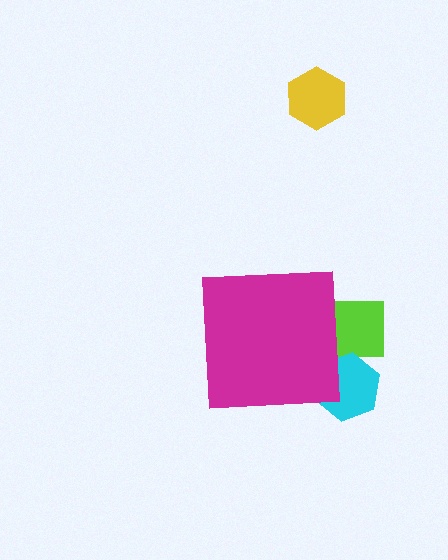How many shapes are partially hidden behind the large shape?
2 shapes are partially hidden.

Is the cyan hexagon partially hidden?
Yes, the cyan hexagon is partially hidden behind the magenta square.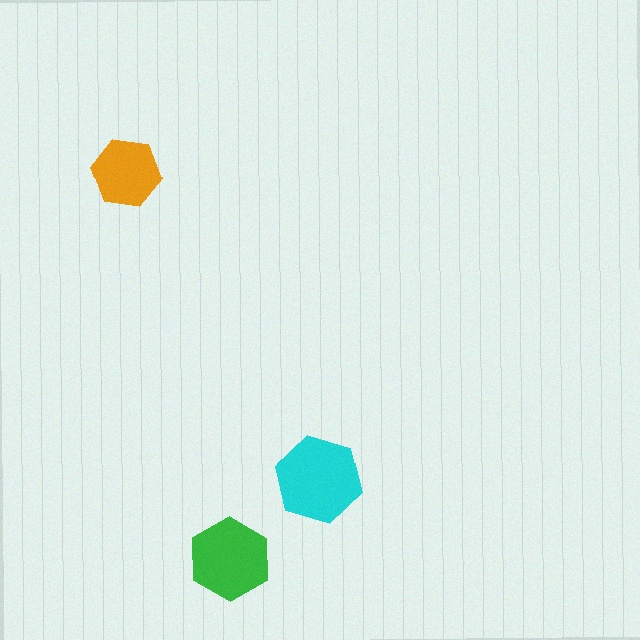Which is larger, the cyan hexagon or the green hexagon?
The cyan one.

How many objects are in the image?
There are 3 objects in the image.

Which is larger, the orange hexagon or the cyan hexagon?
The cyan one.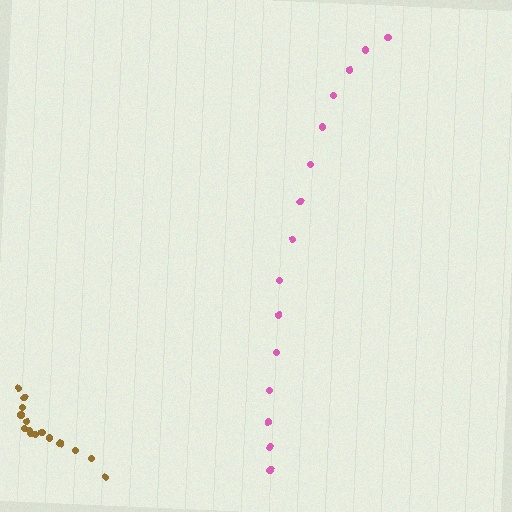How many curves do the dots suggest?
There are 2 distinct paths.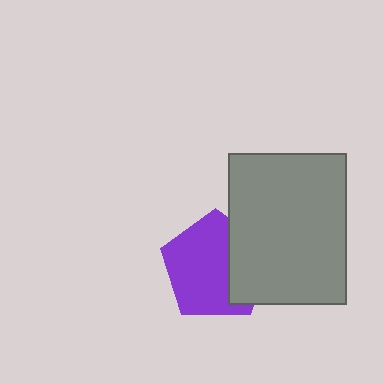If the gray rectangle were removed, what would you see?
You would see the complete purple pentagon.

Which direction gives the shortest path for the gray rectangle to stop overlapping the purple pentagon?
Moving right gives the shortest separation.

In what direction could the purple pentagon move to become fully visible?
The purple pentagon could move left. That would shift it out from behind the gray rectangle entirely.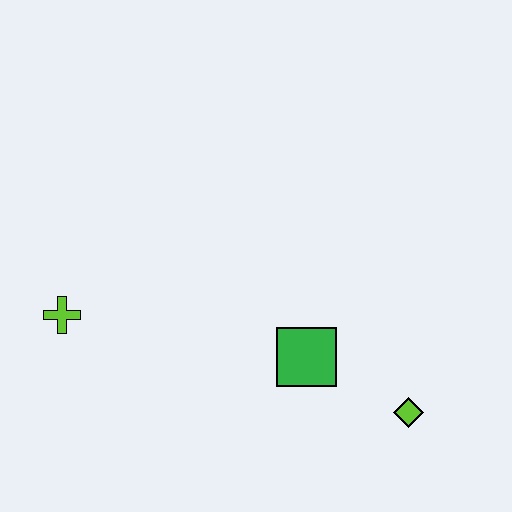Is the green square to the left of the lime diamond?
Yes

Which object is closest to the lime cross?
The green square is closest to the lime cross.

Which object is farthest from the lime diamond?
The lime cross is farthest from the lime diamond.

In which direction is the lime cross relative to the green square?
The lime cross is to the left of the green square.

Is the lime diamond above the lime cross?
No